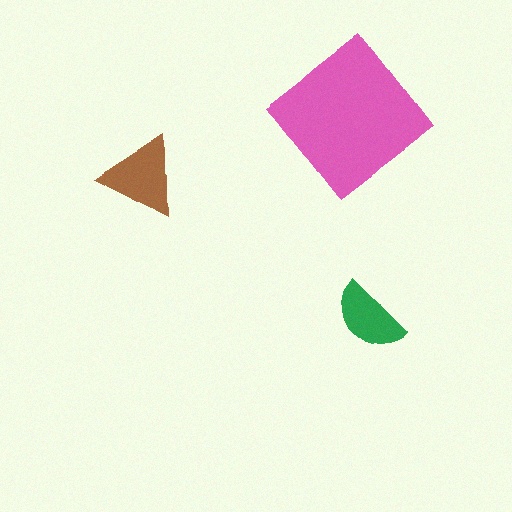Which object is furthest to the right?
The green semicircle is rightmost.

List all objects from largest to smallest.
The pink diamond, the brown triangle, the green semicircle.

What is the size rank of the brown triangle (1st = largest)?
2nd.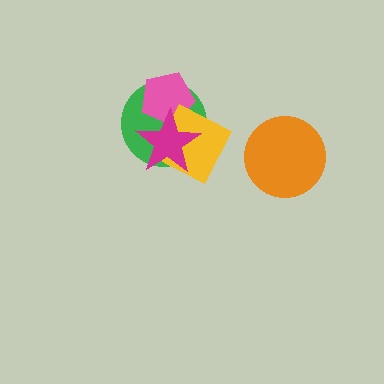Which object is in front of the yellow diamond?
The magenta star is in front of the yellow diamond.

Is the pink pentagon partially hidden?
Yes, it is partially covered by another shape.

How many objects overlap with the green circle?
3 objects overlap with the green circle.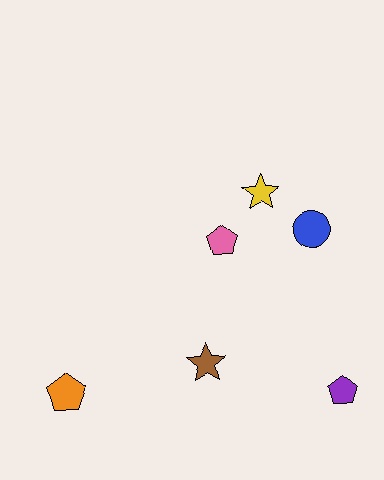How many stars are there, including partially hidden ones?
There are 2 stars.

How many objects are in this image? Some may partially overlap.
There are 6 objects.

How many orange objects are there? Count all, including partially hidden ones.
There is 1 orange object.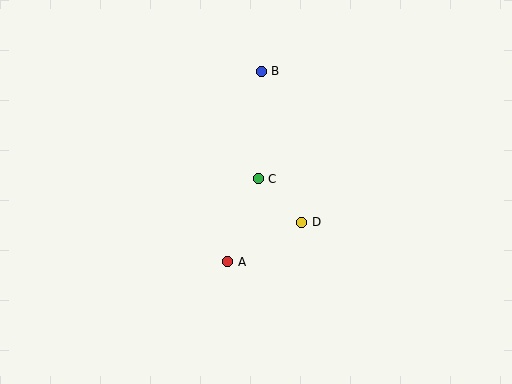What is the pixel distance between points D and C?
The distance between D and C is 62 pixels.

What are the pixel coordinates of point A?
Point A is at (228, 262).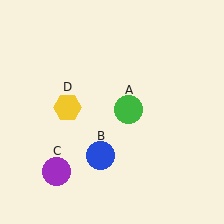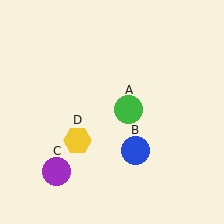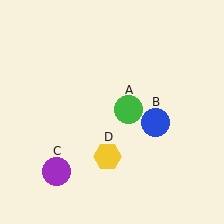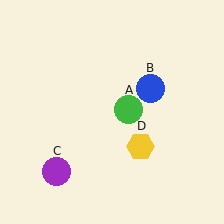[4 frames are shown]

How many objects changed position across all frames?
2 objects changed position: blue circle (object B), yellow hexagon (object D).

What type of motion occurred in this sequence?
The blue circle (object B), yellow hexagon (object D) rotated counterclockwise around the center of the scene.